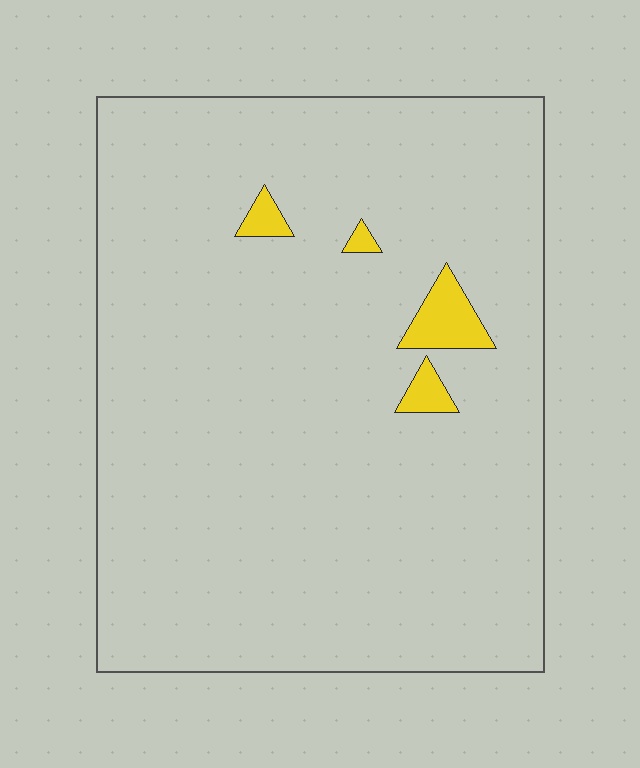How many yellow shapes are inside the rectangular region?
4.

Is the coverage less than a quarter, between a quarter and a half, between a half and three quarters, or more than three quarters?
Less than a quarter.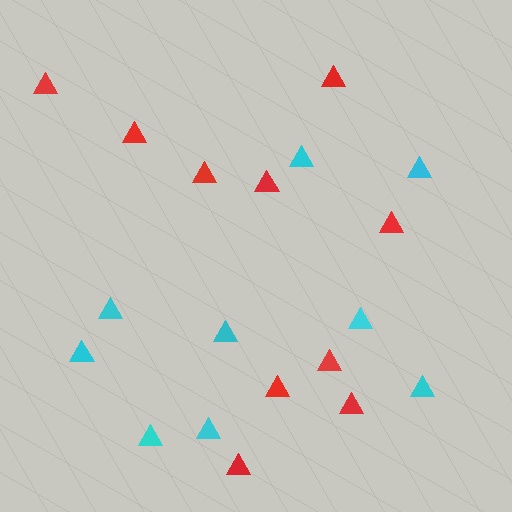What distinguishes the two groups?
There are 2 groups: one group of red triangles (10) and one group of cyan triangles (9).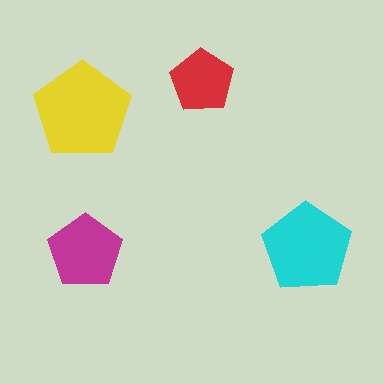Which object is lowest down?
The magenta pentagon is bottommost.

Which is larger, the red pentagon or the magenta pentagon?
The magenta one.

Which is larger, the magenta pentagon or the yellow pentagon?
The yellow one.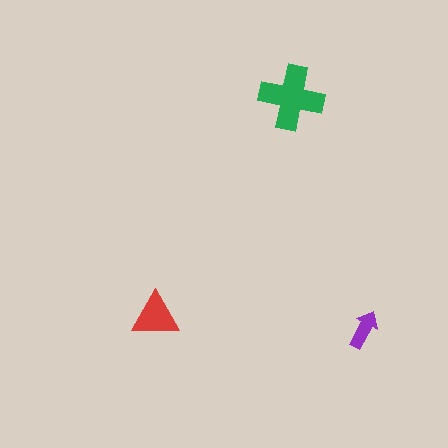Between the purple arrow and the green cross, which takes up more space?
The green cross.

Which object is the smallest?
The purple arrow.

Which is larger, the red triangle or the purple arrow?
The red triangle.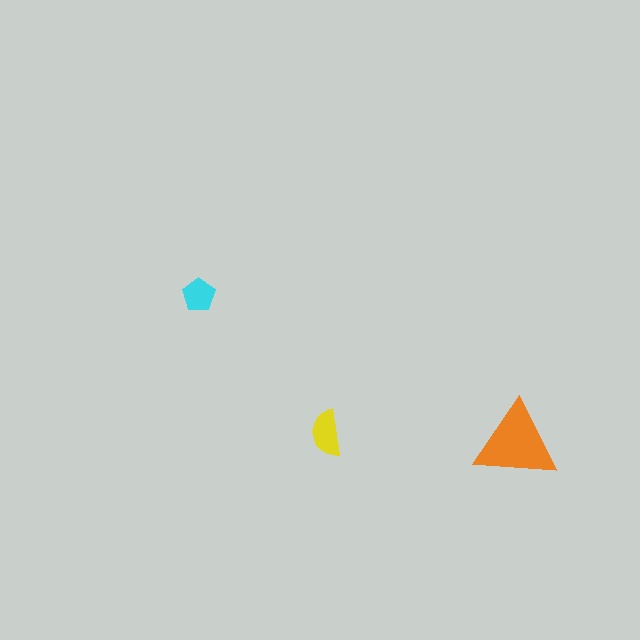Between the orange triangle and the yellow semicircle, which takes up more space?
The orange triangle.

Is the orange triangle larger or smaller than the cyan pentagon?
Larger.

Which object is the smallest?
The cyan pentagon.